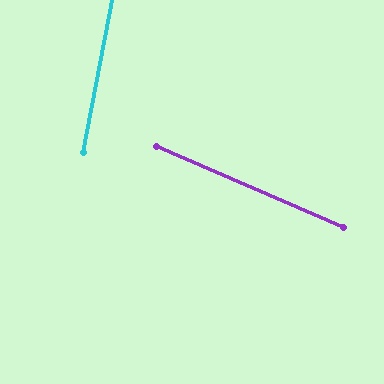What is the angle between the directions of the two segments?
Approximately 77 degrees.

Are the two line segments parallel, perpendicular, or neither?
Neither parallel nor perpendicular — they differ by about 77°.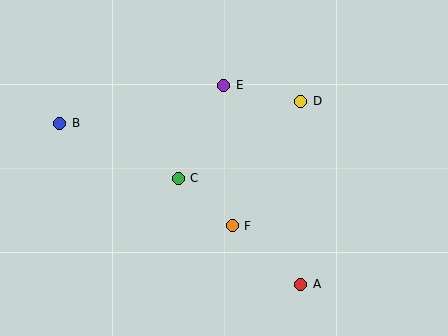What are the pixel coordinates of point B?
Point B is at (60, 123).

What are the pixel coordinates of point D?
Point D is at (301, 101).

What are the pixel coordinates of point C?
Point C is at (178, 178).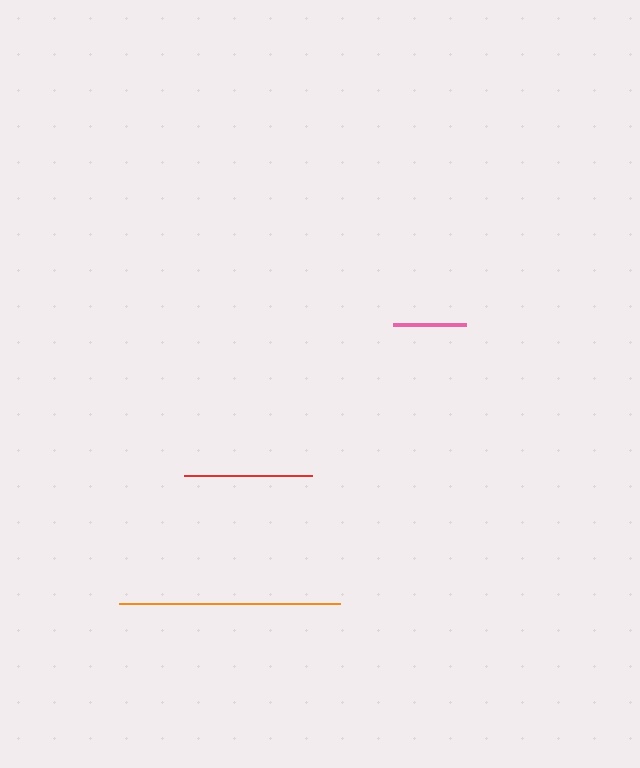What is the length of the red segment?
The red segment is approximately 127 pixels long.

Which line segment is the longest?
The orange line is the longest at approximately 220 pixels.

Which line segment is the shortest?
The pink line is the shortest at approximately 74 pixels.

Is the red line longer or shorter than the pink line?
The red line is longer than the pink line.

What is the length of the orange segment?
The orange segment is approximately 220 pixels long.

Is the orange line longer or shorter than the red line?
The orange line is longer than the red line.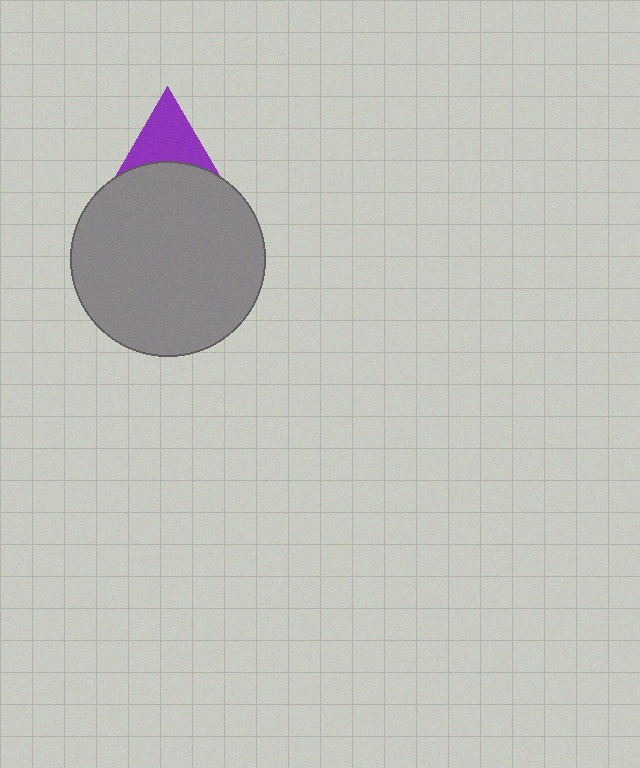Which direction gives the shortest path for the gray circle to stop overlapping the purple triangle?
Moving down gives the shortest separation.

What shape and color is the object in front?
The object in front is a gray circle.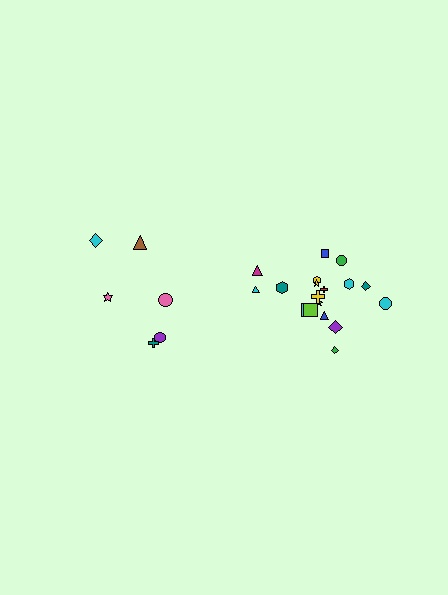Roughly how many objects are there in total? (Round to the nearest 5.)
Roughly 25 objects in total.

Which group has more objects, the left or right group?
The right group.